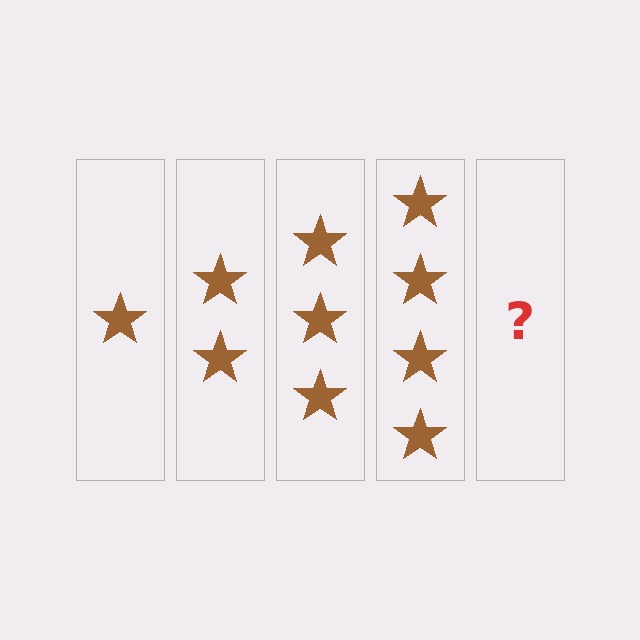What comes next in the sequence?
The next element should be 5 stars.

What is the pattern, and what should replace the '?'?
The pattern is that each step adds one more star. The '?' should be 5 stars.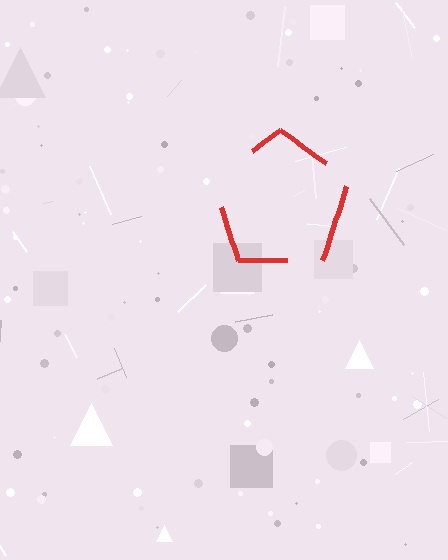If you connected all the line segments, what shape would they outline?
They would outline a pentagon.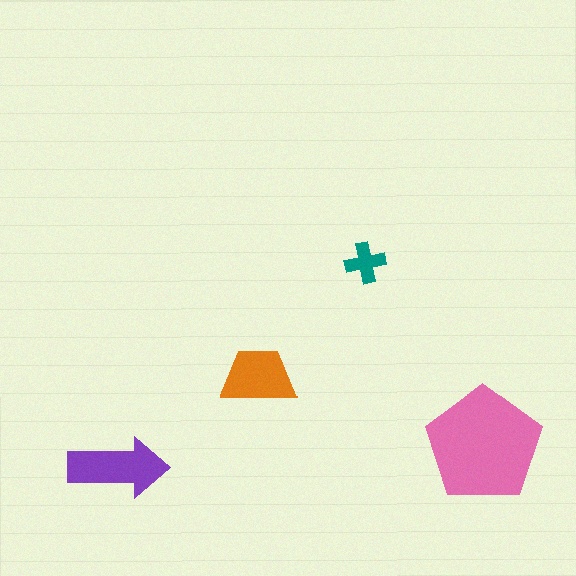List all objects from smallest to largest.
The teal cross, the orange trapezoid, the purple arrow, the pink pentagon.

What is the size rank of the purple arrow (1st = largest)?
2nd.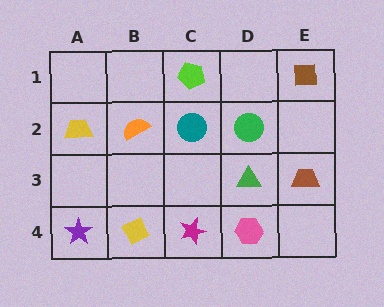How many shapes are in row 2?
4 shapes.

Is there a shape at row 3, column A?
No, that cell is empty.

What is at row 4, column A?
A purple star.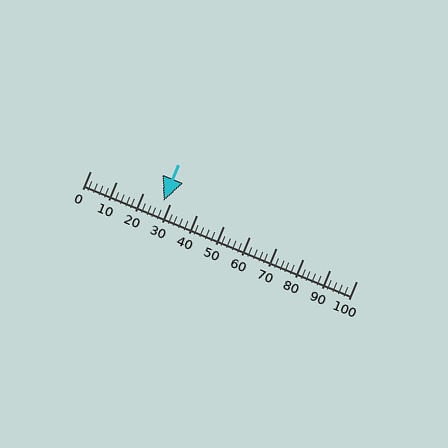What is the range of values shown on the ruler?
The ruler shows values from 0 to 100.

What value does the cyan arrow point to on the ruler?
The cyan arrow points to approximately 28.